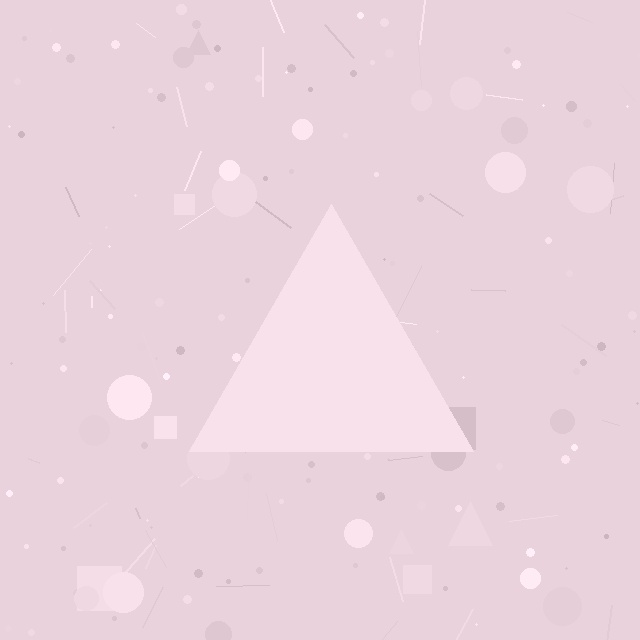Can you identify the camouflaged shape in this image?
The camouflaged shape is a triangle.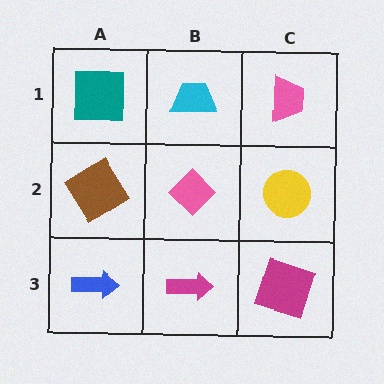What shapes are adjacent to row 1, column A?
A brown diamond (row 2, column A), a cyan trapezoid (row 1, column B).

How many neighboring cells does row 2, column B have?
4.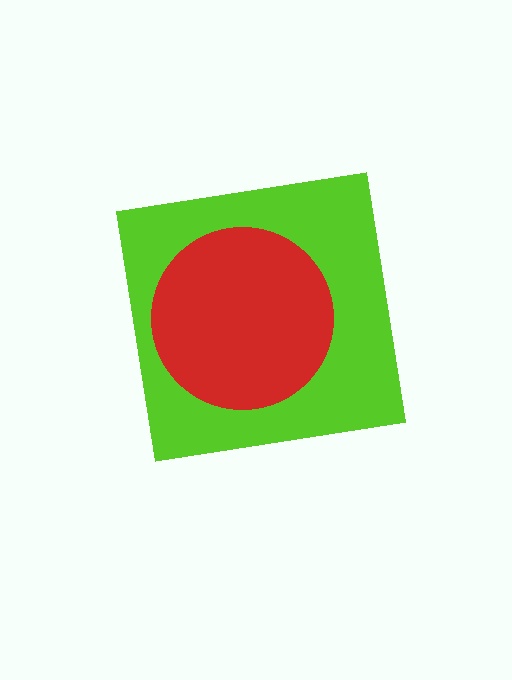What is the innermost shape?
The red circle.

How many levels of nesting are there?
2.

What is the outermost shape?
The lime square.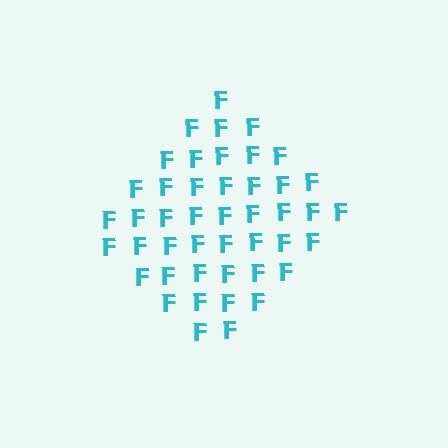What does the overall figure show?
The overall figure shows a diamond.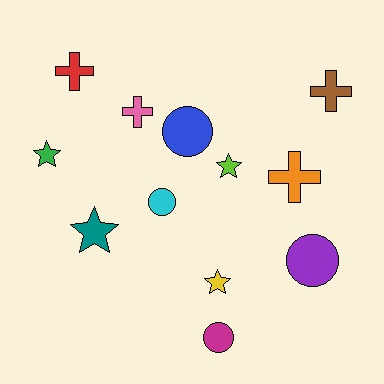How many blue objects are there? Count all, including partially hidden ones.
There is 1 blue object.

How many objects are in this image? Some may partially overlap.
There are 12 objects.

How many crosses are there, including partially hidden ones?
There are 4 crosses.